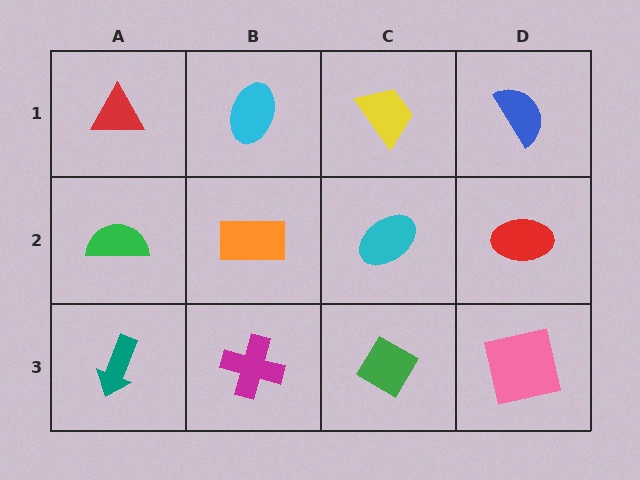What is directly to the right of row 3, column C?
A pink square.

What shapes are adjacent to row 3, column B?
An orange rectangle (row 2, column B), a teal arrow (row 3, column A), a green diamond (row 3, column C).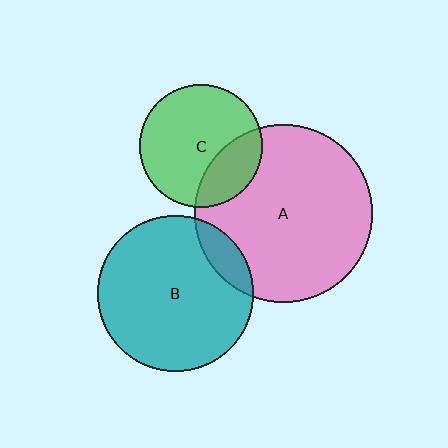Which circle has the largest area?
Circle A (pink).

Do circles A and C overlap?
Yes.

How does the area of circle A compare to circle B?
Approximately 1.3 times.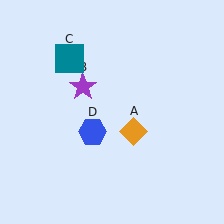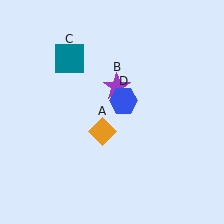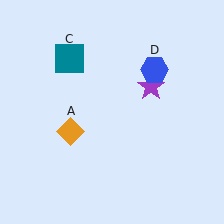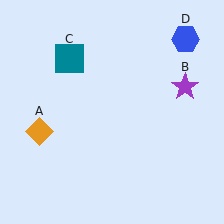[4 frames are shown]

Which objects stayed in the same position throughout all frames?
Teal square (object C) remained stationary.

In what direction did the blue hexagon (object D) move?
The blue hexagon (object D) moved up and to the right.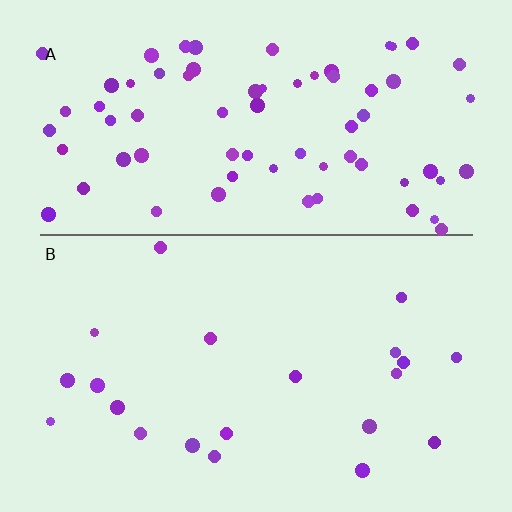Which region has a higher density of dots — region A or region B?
A (the top).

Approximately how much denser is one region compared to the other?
Approximately 3.4× — region A over region B.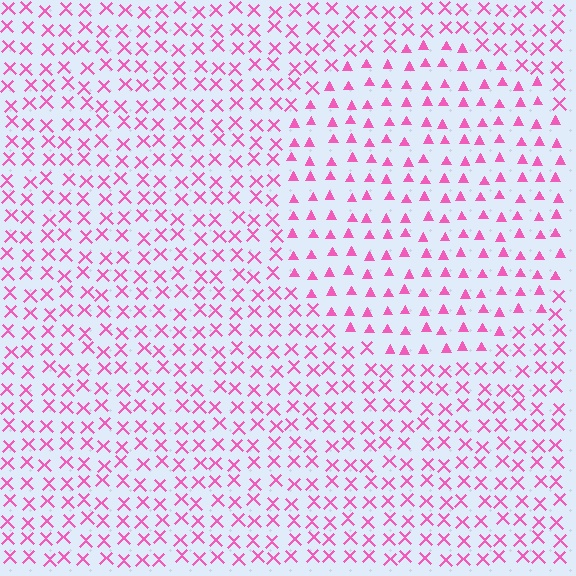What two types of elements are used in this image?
The image uses triangles inside the circle region and X marks outside it.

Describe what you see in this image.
The image is filled with small pink elements arranged in a uniform grid. A circle-shaped region contains triangles, while the surrounding area contains X marks. The boundary is defined purely by the change in element shape.